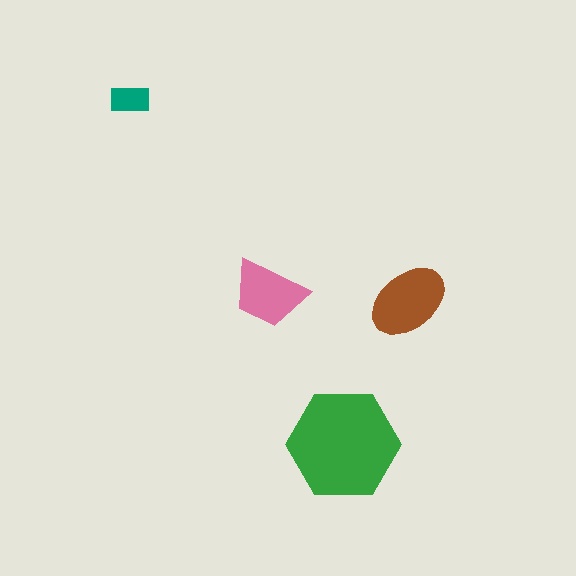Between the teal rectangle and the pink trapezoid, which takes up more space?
The pink trapezoid.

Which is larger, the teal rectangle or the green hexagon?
The green hexagon.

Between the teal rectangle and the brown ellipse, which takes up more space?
The brown ellipse.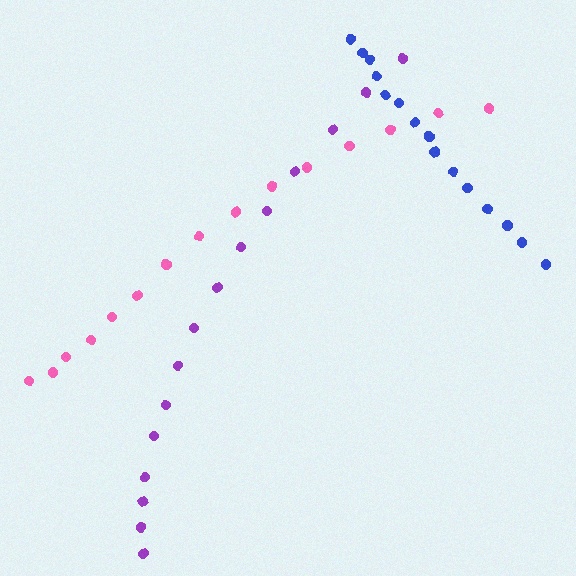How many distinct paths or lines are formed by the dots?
There are 3 distinct paths.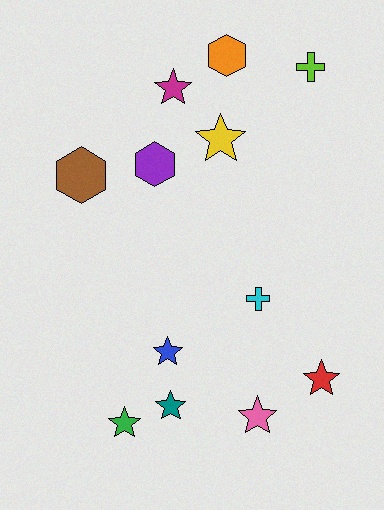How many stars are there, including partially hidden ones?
There are 7 stars.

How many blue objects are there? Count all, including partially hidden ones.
There is 1 blue object.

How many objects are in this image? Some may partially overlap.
There are 12 objects.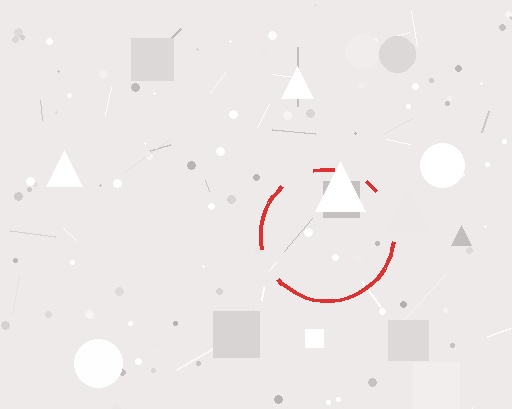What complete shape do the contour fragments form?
The contour fragments form a circle.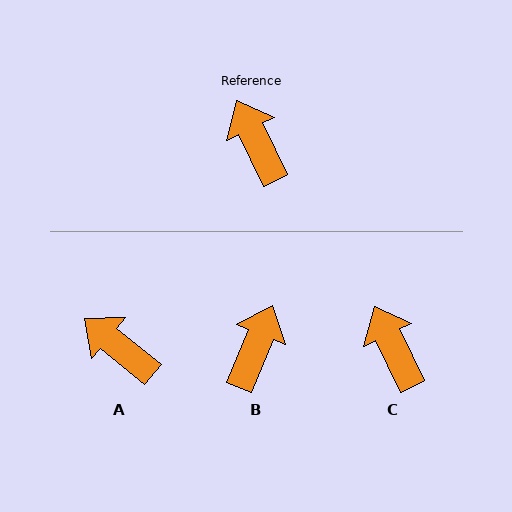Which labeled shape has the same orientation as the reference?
C.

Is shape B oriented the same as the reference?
No, it is off by about 48 degrees.